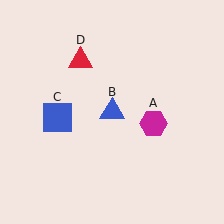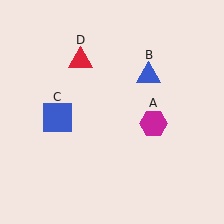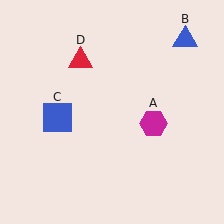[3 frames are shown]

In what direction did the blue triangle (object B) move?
The blue triangle (object B) moved up and to the right.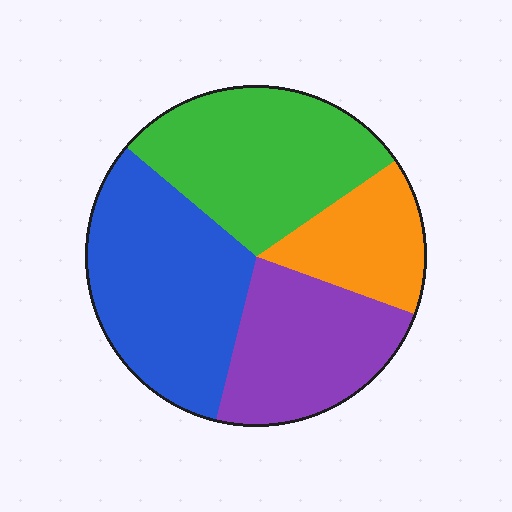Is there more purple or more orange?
Purple.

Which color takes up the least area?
Orange, at roughly 15%.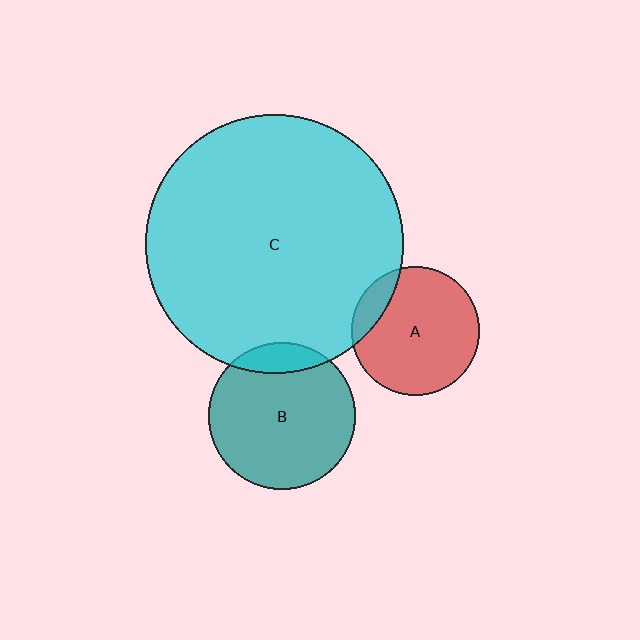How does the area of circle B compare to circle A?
Approximately 1.3 times.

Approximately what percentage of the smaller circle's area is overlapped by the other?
Approximately 15%.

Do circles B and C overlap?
Yes.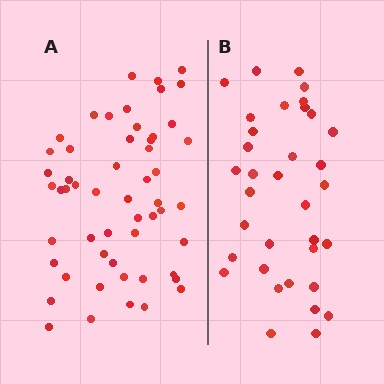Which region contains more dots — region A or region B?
Region A (the left region) has more dots.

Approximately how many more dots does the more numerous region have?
Region A has approximately 20 more dots than region B.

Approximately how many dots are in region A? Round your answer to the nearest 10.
About 50 dots. (The exact count is 54, which rounds to 50.)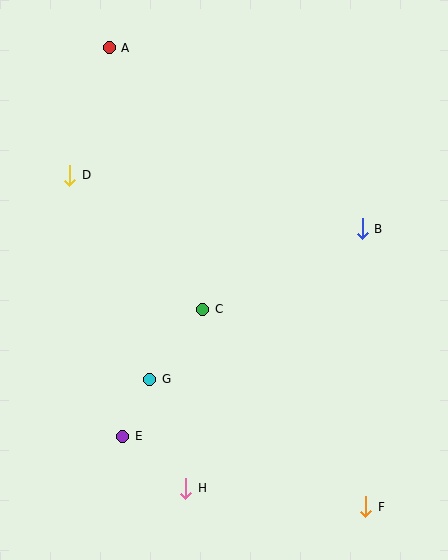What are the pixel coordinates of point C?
Point C is at (203, 309).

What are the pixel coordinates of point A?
Point A is at (109, 48).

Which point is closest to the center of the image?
Point C at (203, 309) is closest to the center.